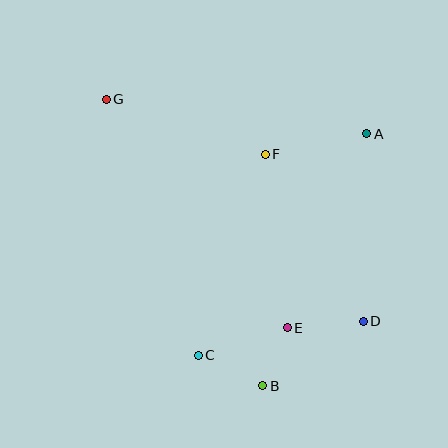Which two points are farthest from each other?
Points D and G are farthest from each other.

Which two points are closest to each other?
Points B and E are closest to each other.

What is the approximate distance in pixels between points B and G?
The distance between B and G is approximately 326 pixels.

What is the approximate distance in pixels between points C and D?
The distance between C and D is approximately 169 pixels.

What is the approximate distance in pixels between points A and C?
The distance between A and C is approximately 279 pixels.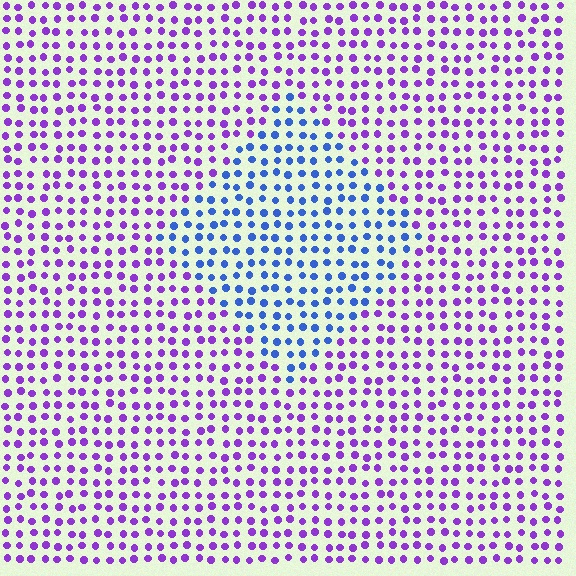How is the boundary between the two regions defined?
The boundary is defined purely by a slight shift in hue (about 53 degrees). Spacing, size, and orientation are identical on both sides.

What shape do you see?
I see a diamond.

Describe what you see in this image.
The image is filled with small purple elements in a uniform arrangement. A diamond-shaped region is visible where the elements are tinted to a slightly different hue, forming a subtle color boundary.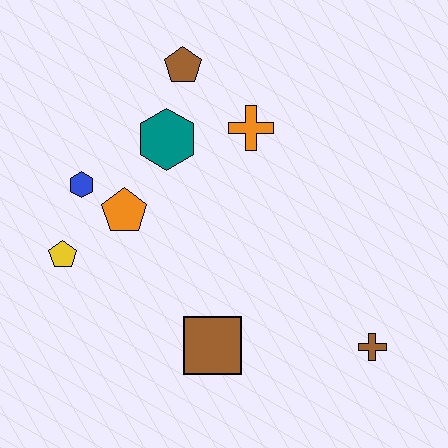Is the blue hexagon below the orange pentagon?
No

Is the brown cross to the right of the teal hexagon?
Yes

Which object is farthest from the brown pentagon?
The brown cross is farthest from the brown pentagon.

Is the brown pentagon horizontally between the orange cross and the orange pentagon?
Yes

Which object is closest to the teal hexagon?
The brown pentagon is closest to the teal hexagon.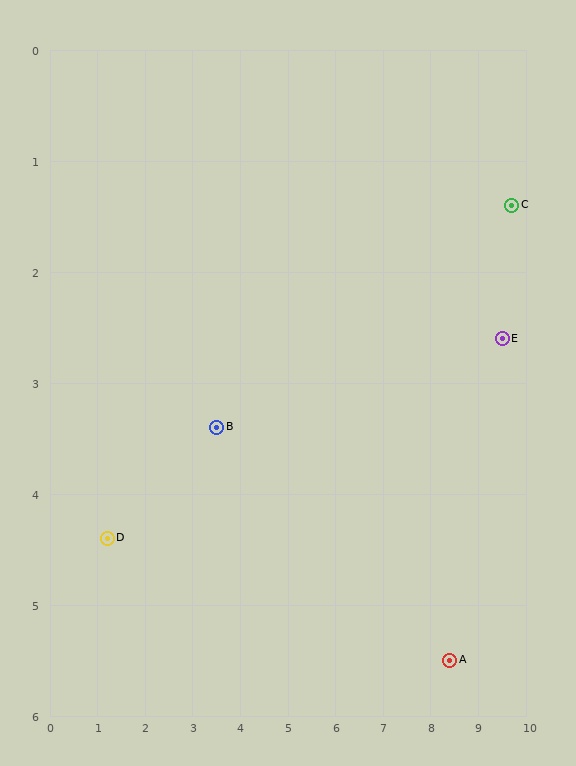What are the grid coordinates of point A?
Point A is at approximately (8.4, 5.5).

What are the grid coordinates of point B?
Point B is at approximately (3.5, 3.4).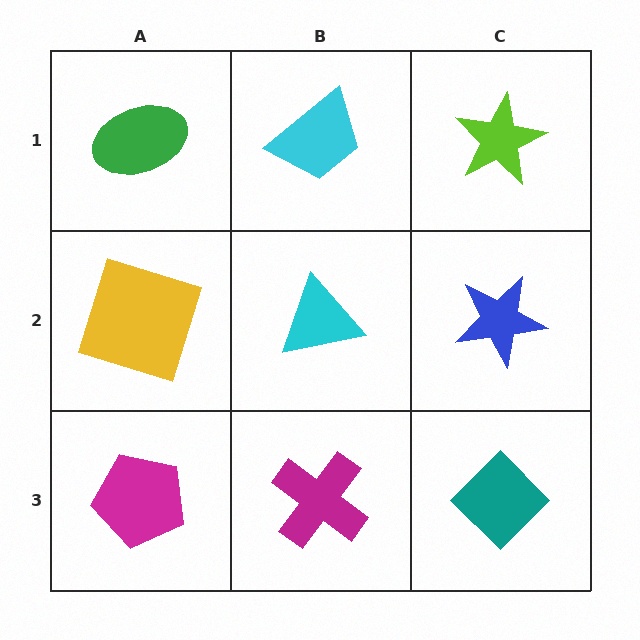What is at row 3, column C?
A teal diamond.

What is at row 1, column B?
A cyan trapezoid.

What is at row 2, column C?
A blue star.